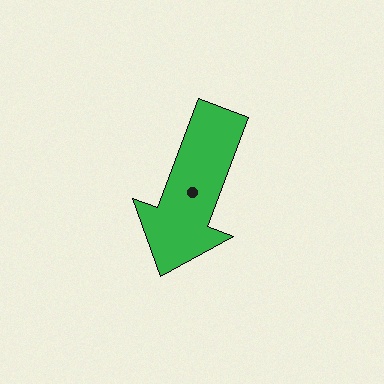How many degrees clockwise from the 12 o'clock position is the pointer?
Approximately 201 degrees.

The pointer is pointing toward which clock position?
Roughly 7 o'clock.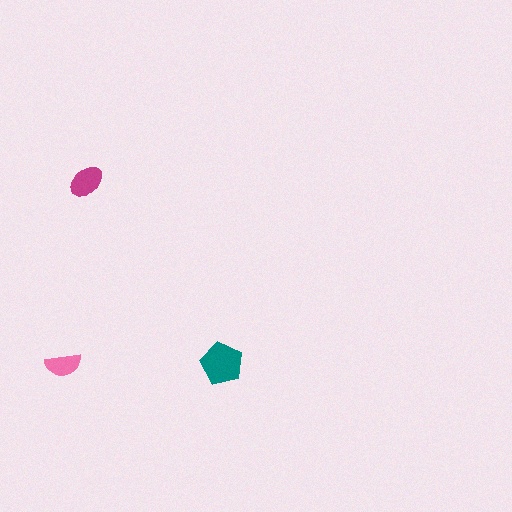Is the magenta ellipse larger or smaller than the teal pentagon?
Smaller.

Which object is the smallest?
The pink semicircle.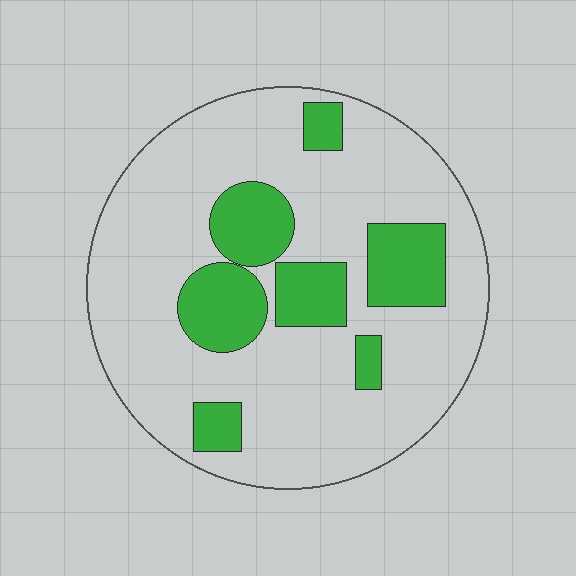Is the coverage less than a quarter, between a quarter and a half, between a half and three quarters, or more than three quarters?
Less than a quarter.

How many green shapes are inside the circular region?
7.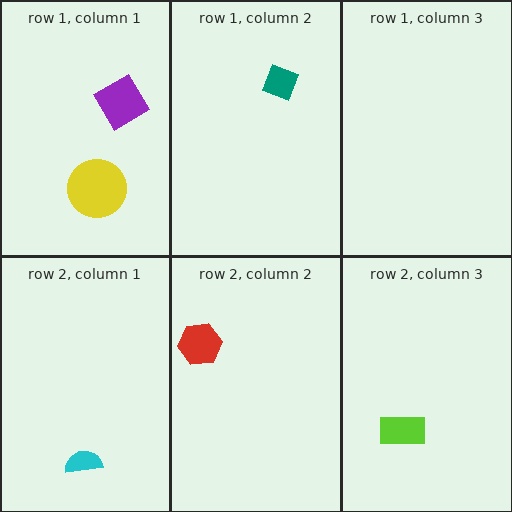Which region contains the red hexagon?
The row 2, column 2 region.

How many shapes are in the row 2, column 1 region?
1.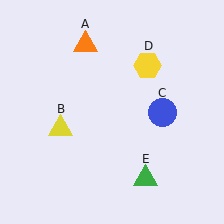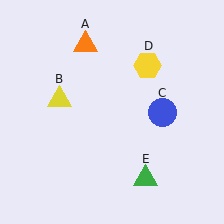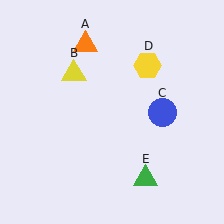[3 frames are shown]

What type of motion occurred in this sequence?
The yellow triangle (object B) rotated clockwise around the center of the scene.